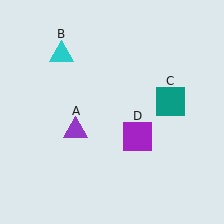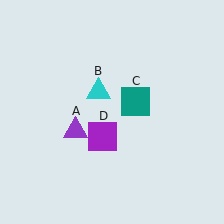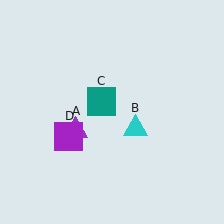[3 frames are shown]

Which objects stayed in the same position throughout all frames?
Purple triangle (object A) remained stationary.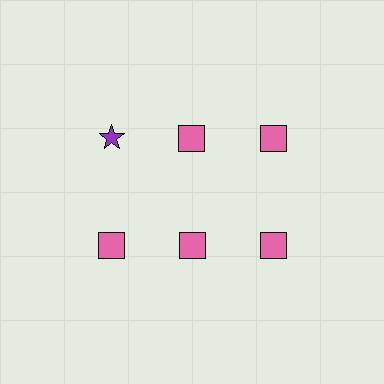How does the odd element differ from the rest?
It differs in both color (purple instead of pink) and shape (star instead of square).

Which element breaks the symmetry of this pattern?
The purple star in the top row, leftmost column breaks the symmetry. All other shapes are pink squares.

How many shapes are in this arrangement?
There are 6 shapes arranged in a grid pattern.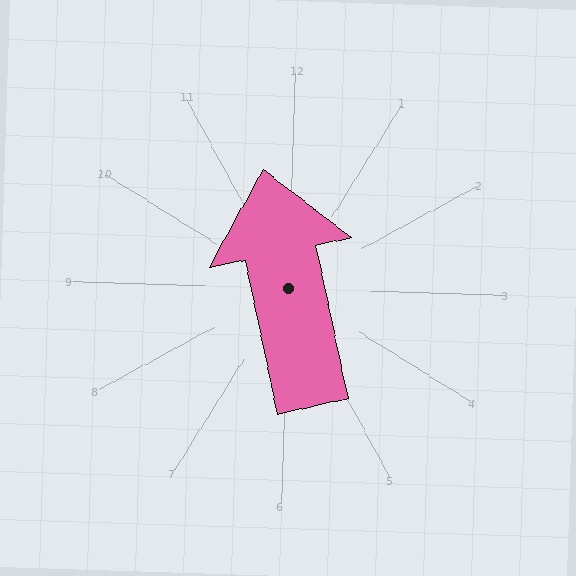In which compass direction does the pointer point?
North.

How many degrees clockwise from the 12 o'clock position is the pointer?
Approximately 346 degrees.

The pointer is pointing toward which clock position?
Roughly 12 o'clock.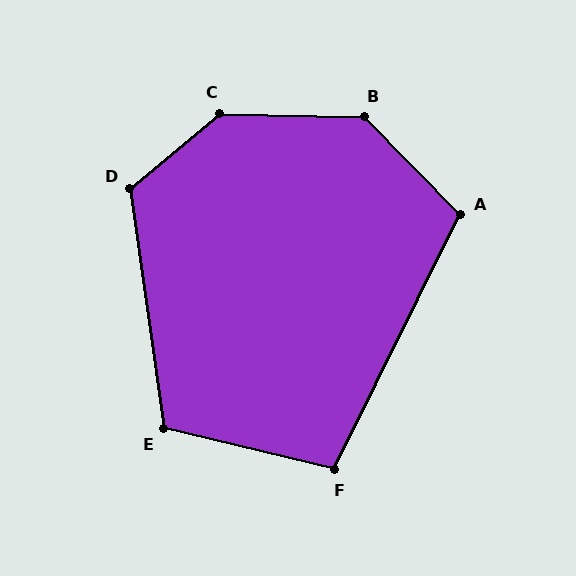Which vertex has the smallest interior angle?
F, at approximately 103 degrees.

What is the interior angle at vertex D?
Approximately 121 degrees (obtuse).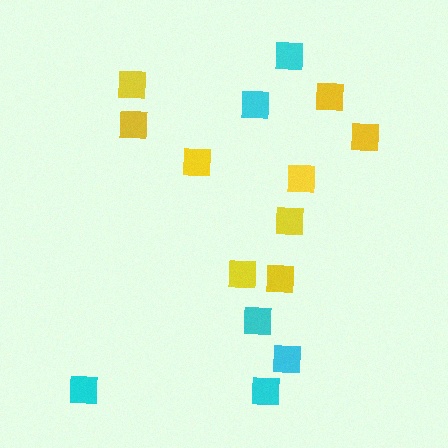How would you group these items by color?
There are 2 groups: one group of yellow squares (9) and one group of cyan squares (6).